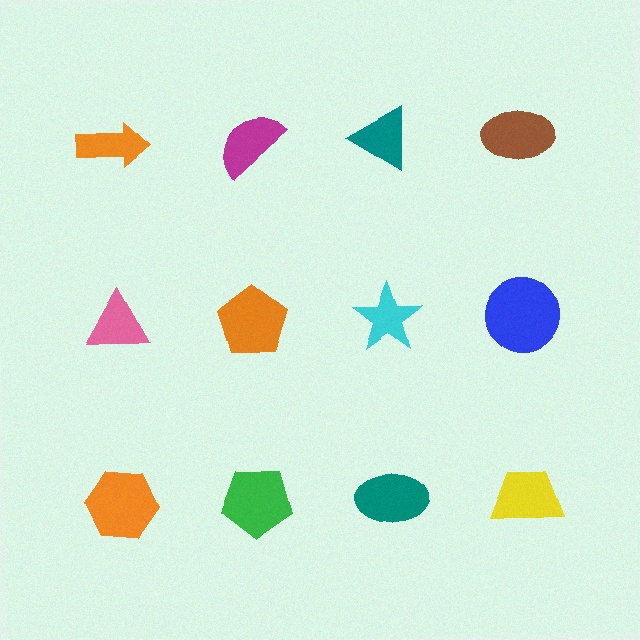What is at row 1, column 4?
A brown ellipse.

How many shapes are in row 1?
4 shapes.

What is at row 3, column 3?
A teal ellipse.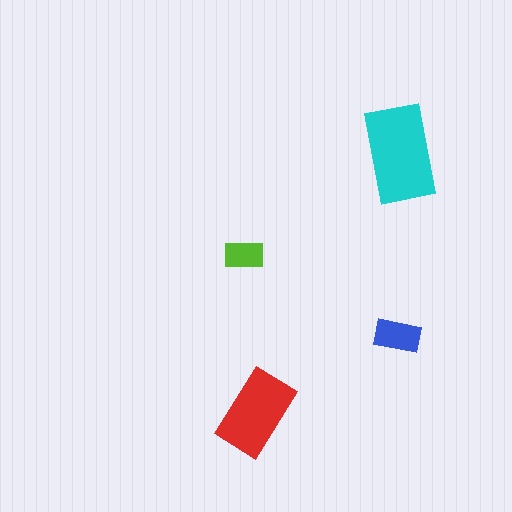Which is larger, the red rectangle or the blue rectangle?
The red one.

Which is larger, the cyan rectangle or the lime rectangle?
The cyan one.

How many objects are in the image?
There are 4 objects in the image.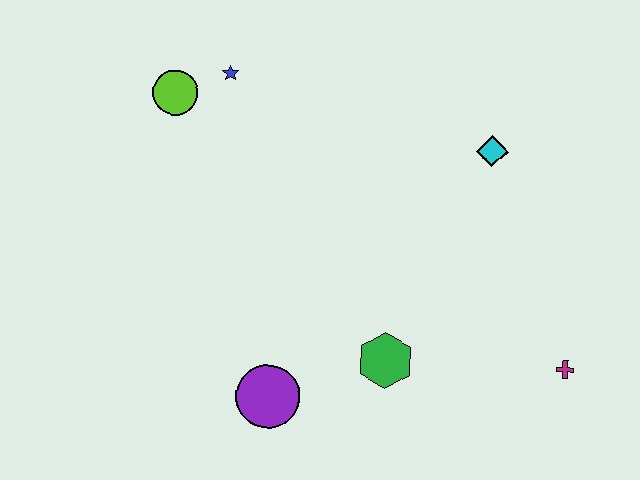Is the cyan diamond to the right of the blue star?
Yes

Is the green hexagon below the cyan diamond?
Yes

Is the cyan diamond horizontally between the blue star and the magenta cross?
Yes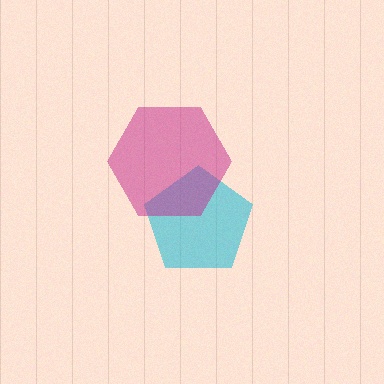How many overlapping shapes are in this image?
There are 2 overlapping shapes in the image.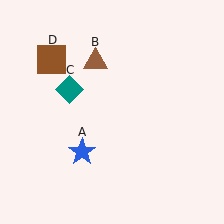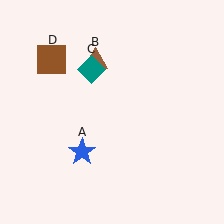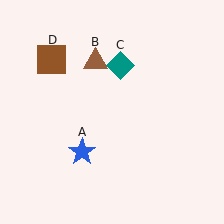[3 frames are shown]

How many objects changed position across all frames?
1 object changed position: teal diamond (object C).